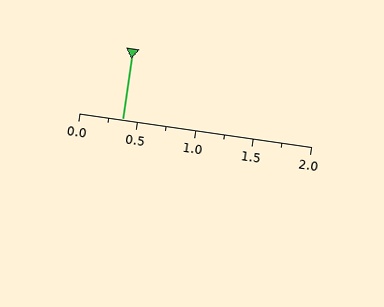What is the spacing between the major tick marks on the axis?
The major ticks are spaced 0.5 apart.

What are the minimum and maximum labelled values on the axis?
The axis runs from 0.0 to 2.0.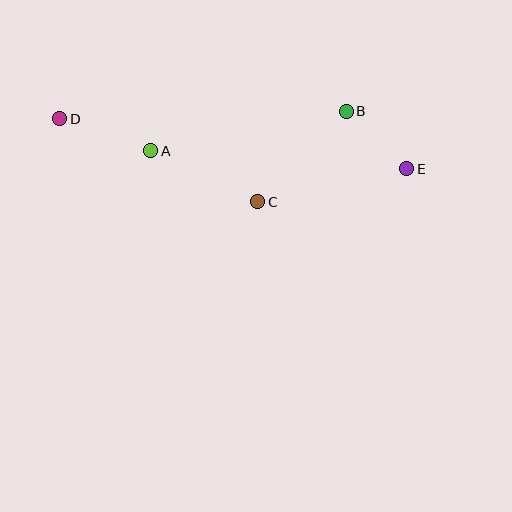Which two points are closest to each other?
Points B and E are closest to each other.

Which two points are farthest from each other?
Points D and E are farthest from each other.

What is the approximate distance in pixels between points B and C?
The distance between B and C is approximately 127 pixels.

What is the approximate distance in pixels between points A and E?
The distance between A and E is approximately 257 pixels.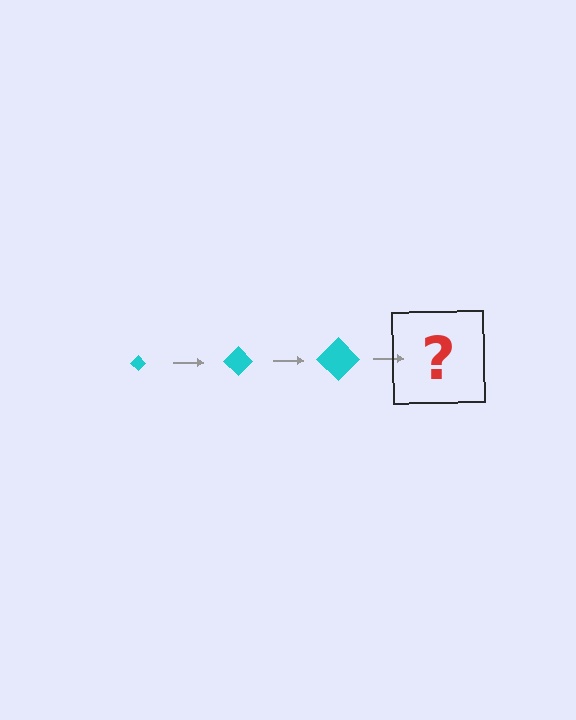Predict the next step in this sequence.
The next step is a cyan diamond, larger than the previous one.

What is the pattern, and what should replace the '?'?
The pattern is that the diamond gets progressively larger each step. The '?' should be a cyan diamond, larger than the previous one.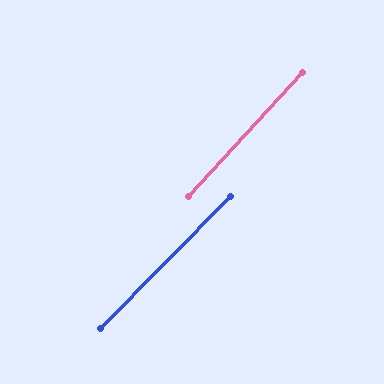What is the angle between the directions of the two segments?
Approximately 2 degrees.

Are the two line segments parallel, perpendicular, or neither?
Parallel — their directions differ by only 1.7°.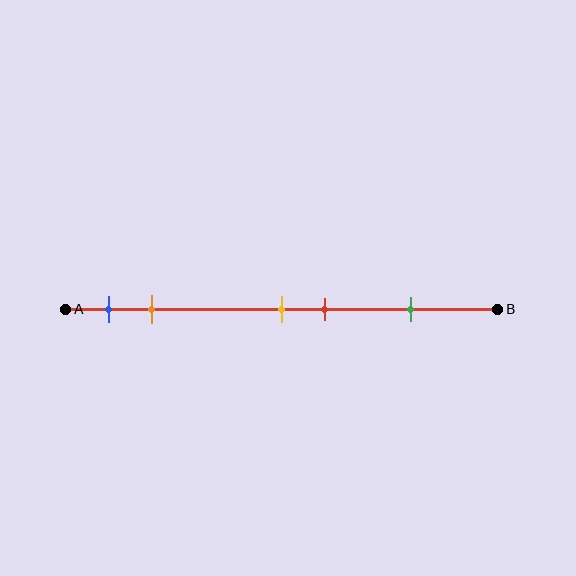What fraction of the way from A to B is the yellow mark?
The yellow mark is approximately 50% (0.5) of the way from A to B.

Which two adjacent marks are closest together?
The yellow and red marks are the closest adjacent pair.